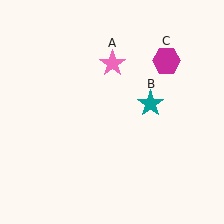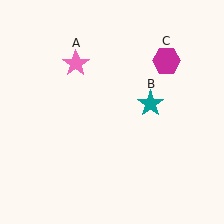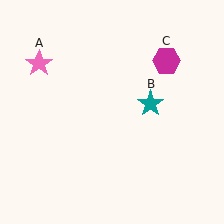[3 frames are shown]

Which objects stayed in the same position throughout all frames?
Teal star (object B) and magenta hexagon (object C) remained stationary.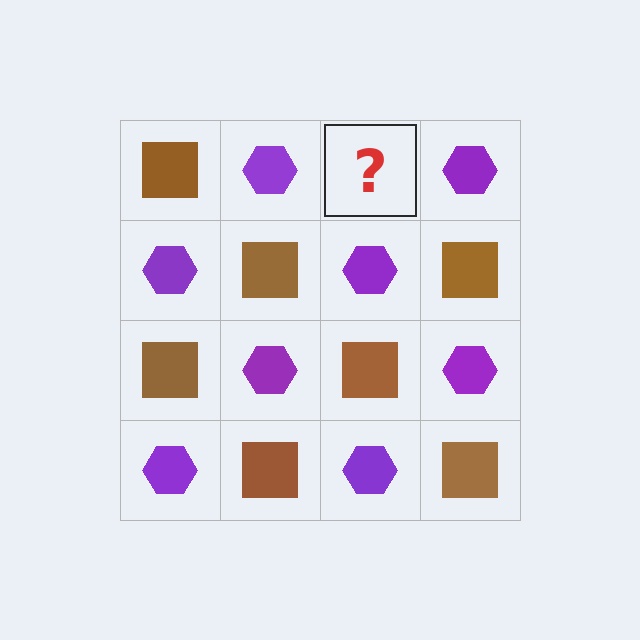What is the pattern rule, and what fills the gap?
The rule is that it alternates brown square and purple hexagon in a checkerboard pattern. The gap should be filled with a brown square.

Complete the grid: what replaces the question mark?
The question mark should be replaced with a brown square.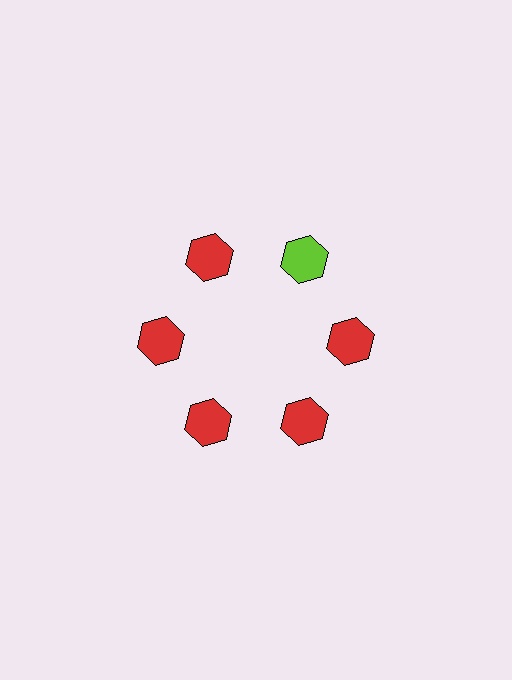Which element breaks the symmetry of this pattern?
The lime hexagon at roughly the 1 o'clock position breaks the symmetry. All other shapes are red hexagons.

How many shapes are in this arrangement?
There are 6 shapes arranged in a ring pattern.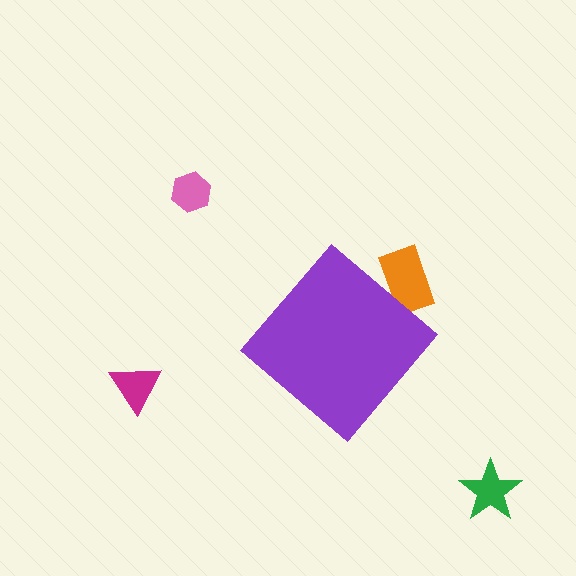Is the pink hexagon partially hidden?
No, the pink hexagon is fully visible.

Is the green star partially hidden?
No, the green star is fully visible.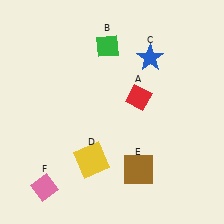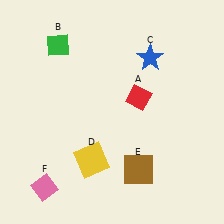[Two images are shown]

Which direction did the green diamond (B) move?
The green diamond (B) moved left.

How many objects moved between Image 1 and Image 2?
1 object moved between the two images.